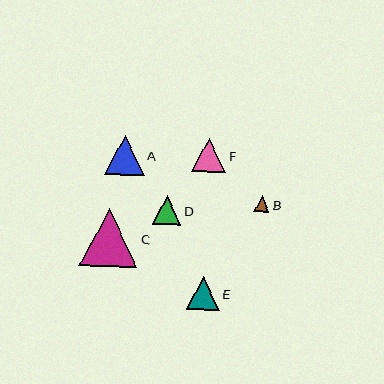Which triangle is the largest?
Triangle C is the largest with a size of approximately 59 pixels.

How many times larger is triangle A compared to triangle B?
Triangle A is approximately 2.5 times the size of triangle B.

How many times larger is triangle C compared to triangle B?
Triangle C is approximately 3.7 times the size of triangle B.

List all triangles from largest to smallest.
From largest to smallest: C, A, F, E, D, B.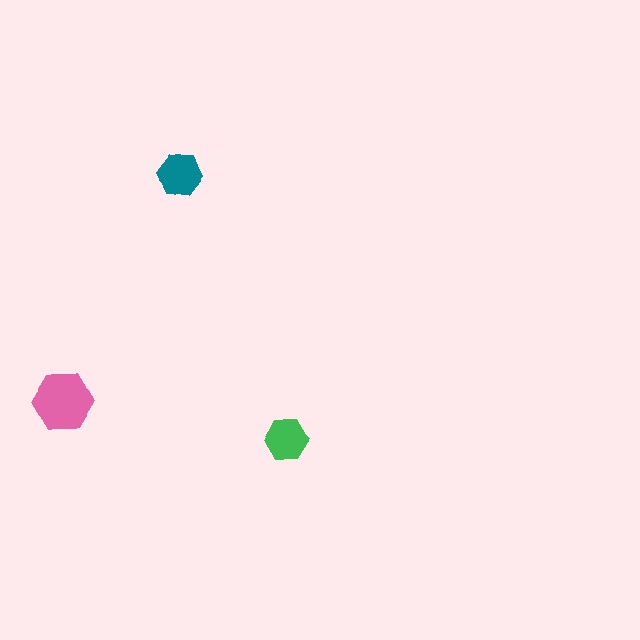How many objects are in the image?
There are 3 objects in the image.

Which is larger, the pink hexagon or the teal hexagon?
The pink one.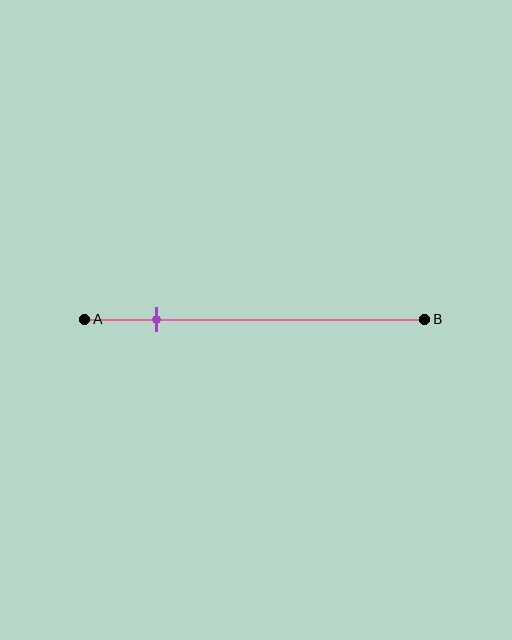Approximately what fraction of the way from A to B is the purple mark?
The purple mark is approximately 20% of the way from A to B.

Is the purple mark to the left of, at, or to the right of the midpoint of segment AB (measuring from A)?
The purple mark is to the left of the midpoint of segment AB.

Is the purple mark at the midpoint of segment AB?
No, the mark is at about 20% from A, not at the 50% midpoint.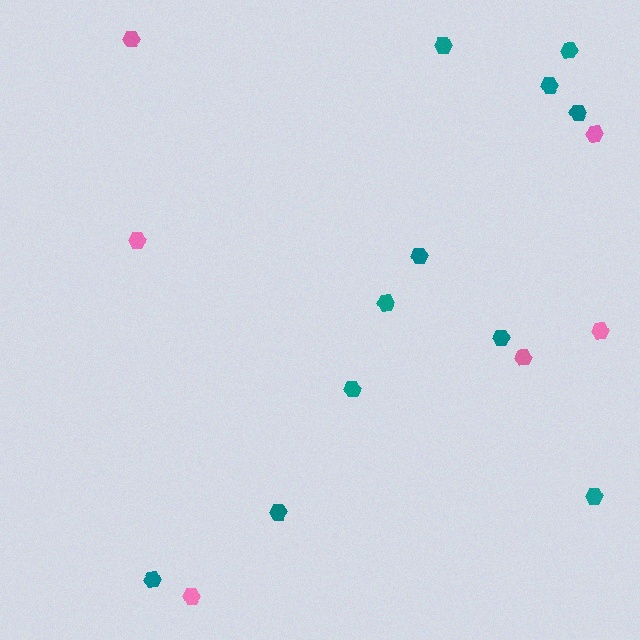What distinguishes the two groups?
There are 2 groups: one group of pink hexagons (6) and one group of teal hexagons (11).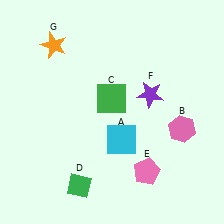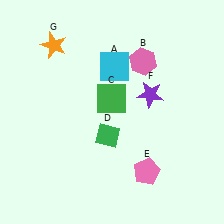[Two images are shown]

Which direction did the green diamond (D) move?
The green diamond (D) moved up.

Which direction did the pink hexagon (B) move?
The pink hexagon (B) moved up.